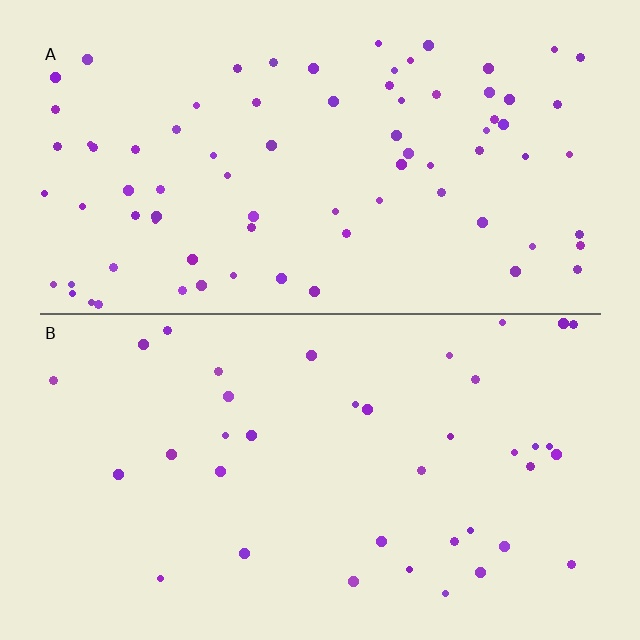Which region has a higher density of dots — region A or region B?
A (the top).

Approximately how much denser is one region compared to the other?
Approximately 2.1× — region A over region B.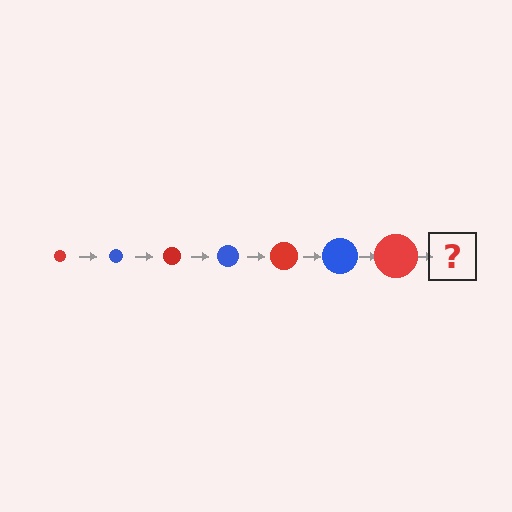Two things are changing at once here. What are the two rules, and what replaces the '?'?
The two rules are that the circle grows larger each step and the color cycles through red and blue. The '?' should be a blue circle, larger than the previous one.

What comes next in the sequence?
The next element should be a blue circle, larger than the previous one.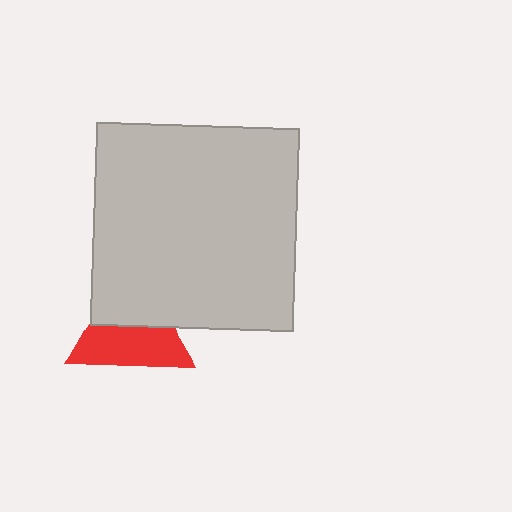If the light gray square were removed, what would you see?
You would see the complete red triangle.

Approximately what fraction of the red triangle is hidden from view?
Roughly 44% of the red triangle is hidden behind the light gray square.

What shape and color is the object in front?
The object in front is a light gray square.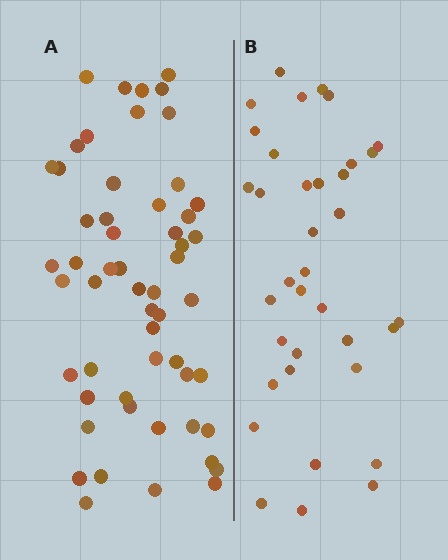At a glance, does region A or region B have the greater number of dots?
Region A (the left region) has more dots.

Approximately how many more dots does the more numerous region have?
Region A has approximately 20 more dots than region B.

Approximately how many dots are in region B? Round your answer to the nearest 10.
About 40 dots. (The exact count is 36, which rounds to 40.)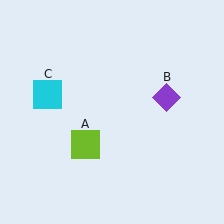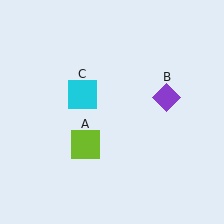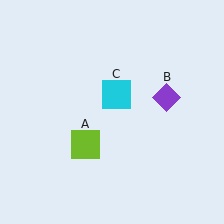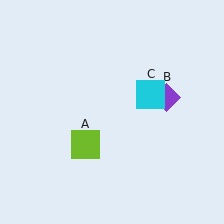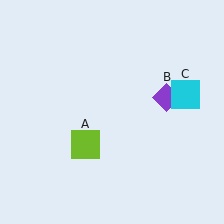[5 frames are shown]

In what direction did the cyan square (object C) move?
The cyan square (object C) moved right.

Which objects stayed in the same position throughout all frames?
Lime square (object A) and purple diamond (object B) remained stationary.